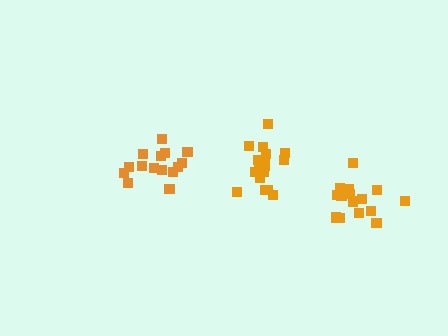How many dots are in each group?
Group 1: 15 dots, Group 2: 15 dots, Group 3: 17 dots (47 total).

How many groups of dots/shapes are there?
There are 3 groups.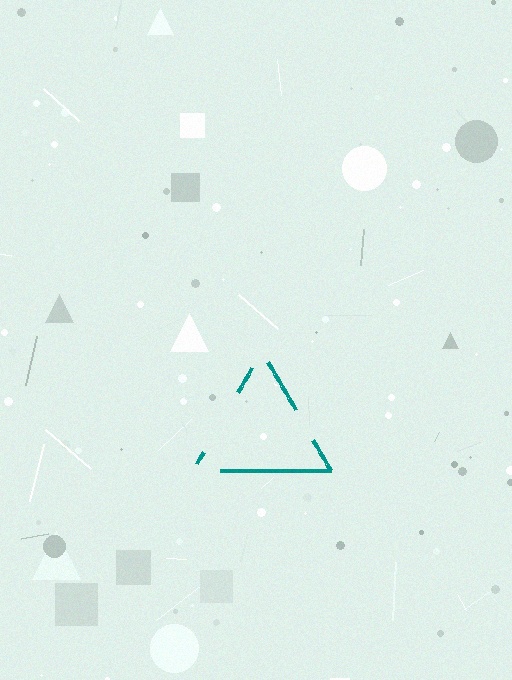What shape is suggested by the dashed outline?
The dashed outline suggests a triangle.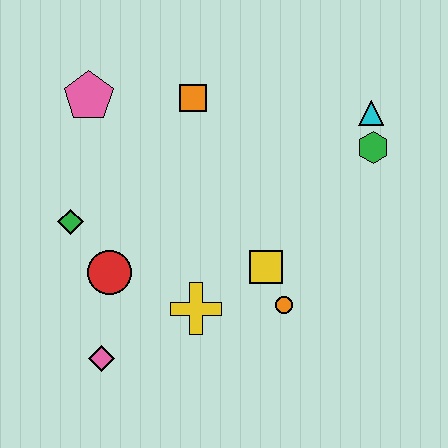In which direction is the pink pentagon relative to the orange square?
The pink pentagon is to the left of the orange square.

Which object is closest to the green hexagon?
The cyan triangle is closest to the green hexagon.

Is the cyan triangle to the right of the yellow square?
Yes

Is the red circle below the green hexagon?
Yes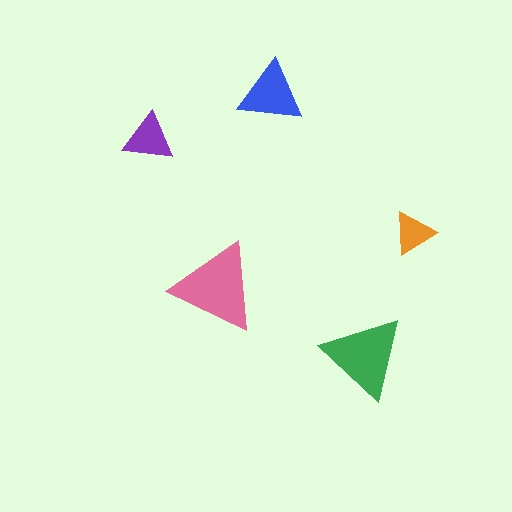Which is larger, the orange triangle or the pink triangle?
The pink one.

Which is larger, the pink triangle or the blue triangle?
The pink one.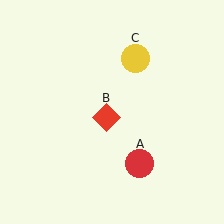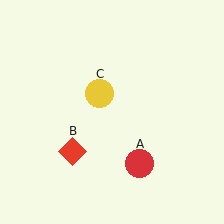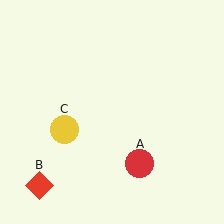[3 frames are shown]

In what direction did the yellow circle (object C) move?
The yellow circle (object C) moved down and to the left.